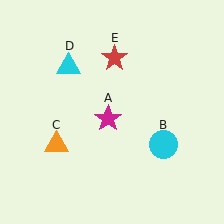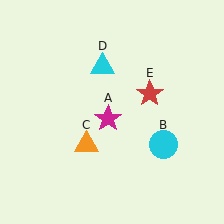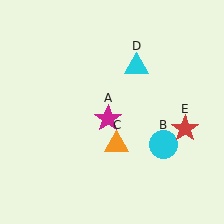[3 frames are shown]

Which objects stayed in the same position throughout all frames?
Magenta star (object A) and cyan circle (object B) remained stationary.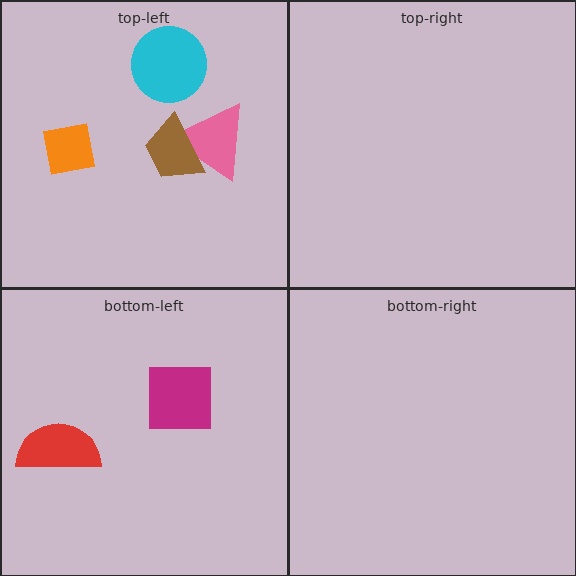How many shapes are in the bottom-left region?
2.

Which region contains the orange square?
The top-left region.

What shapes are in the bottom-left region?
The red semicircle, the magenta square.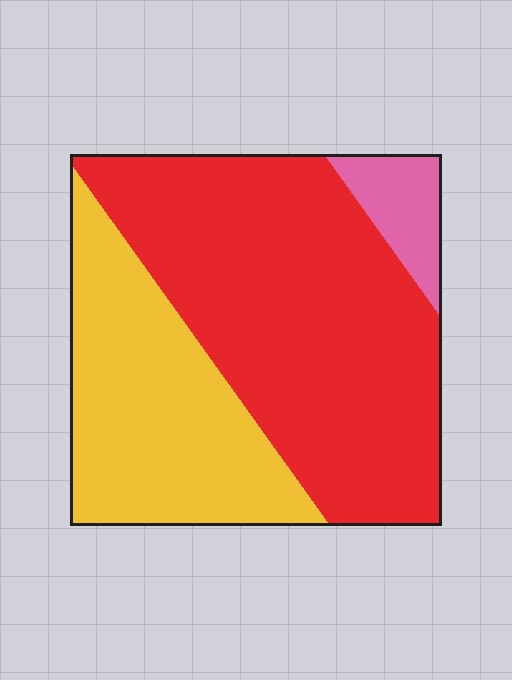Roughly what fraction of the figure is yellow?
Yellow takes up about one third (1/3) of the figure.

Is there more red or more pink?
Red.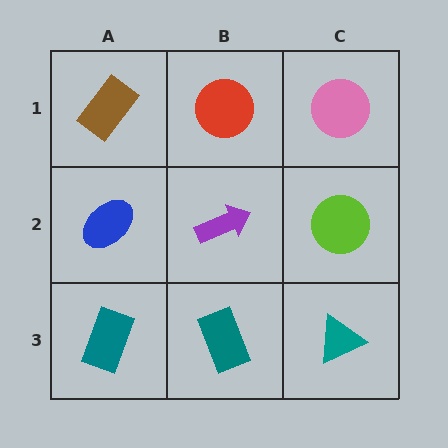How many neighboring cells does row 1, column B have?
3.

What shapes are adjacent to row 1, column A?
A blue ellipse (row 2, column A), a red circle (row 1, column B).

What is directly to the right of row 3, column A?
A teal rectangle.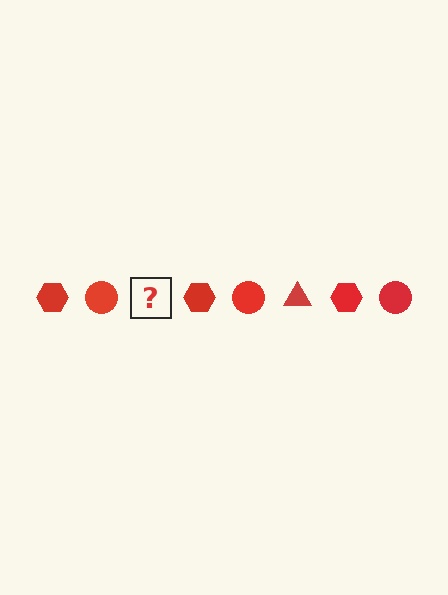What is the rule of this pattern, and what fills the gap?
The rule is that the pattern cycles through hexagon, circle, triangle shapes in red. The gap should be filled with a red triangle.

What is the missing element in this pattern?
The missing element is a red triangle.